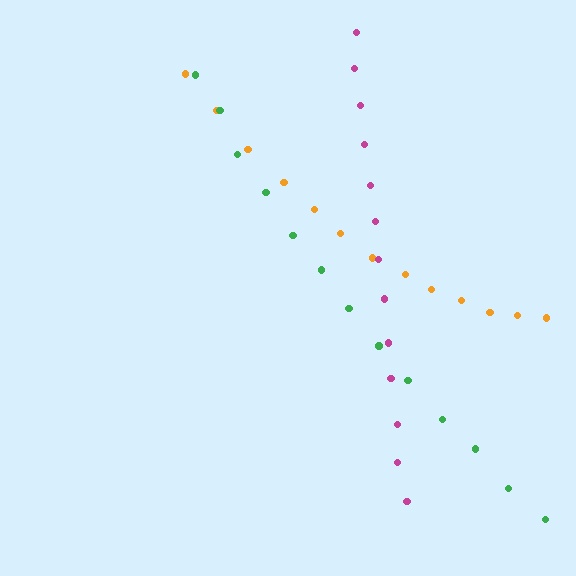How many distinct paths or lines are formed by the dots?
There are 3 distinct paths.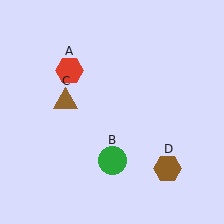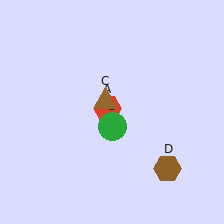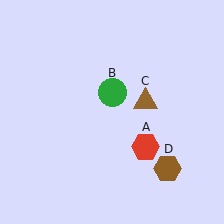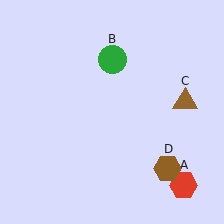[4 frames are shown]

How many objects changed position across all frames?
3 objects changed position: red hexagon (object A), green circle (object B), brown triangle (object C).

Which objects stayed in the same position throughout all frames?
Brown hexagon (object D) remained stationary.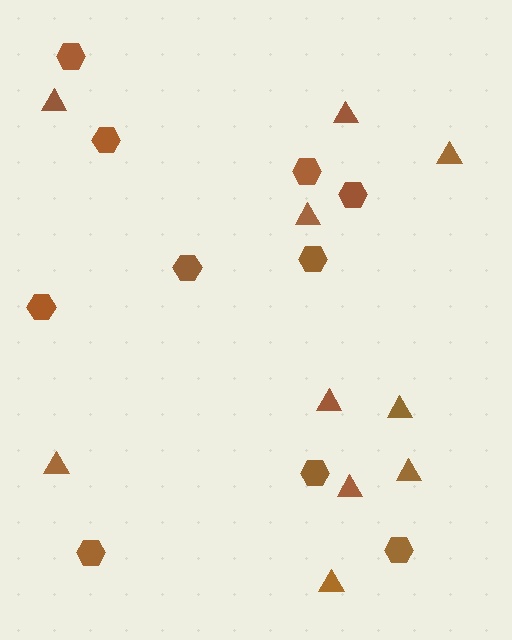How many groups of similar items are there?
There are 2 groups: one group of triangles (10) and one group of hexagons (10).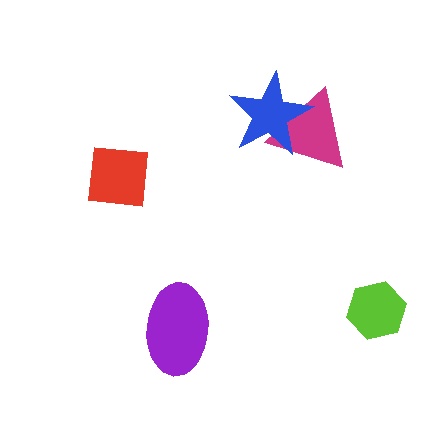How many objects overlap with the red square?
0 objects overlap with the red square.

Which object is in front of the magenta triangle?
The blue star is in front of the magenta triangle.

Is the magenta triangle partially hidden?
Yes, it is partially covered by another shape.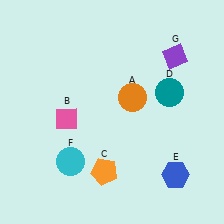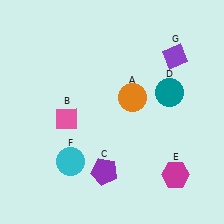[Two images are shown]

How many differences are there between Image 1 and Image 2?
There are 2 differences between the two images.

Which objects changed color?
C changed from orange to purple. E changed from blue to magenta.